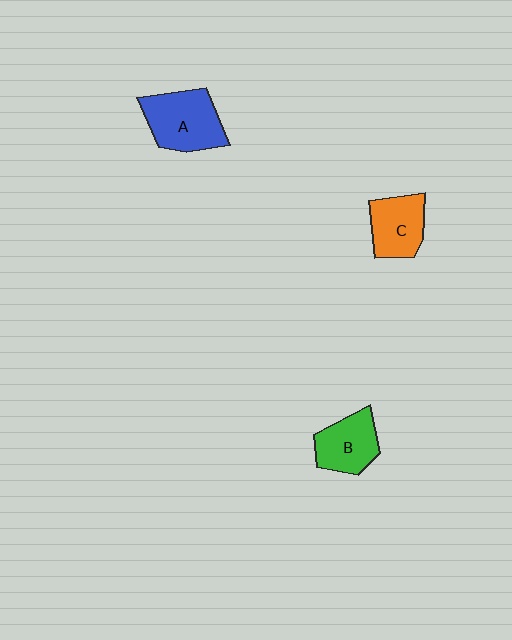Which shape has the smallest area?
Shape C (orange).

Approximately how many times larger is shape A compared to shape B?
Approximately 1.3 times.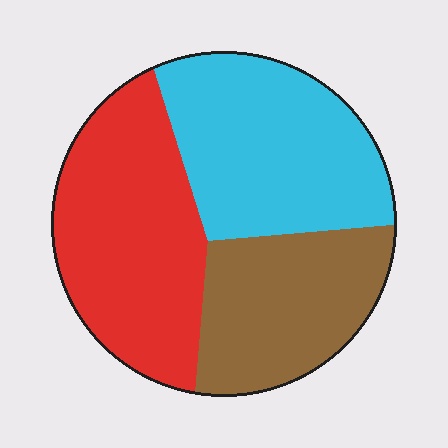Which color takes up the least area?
Brown, at roughly 25%.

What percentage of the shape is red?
Red covers 37% of the shape.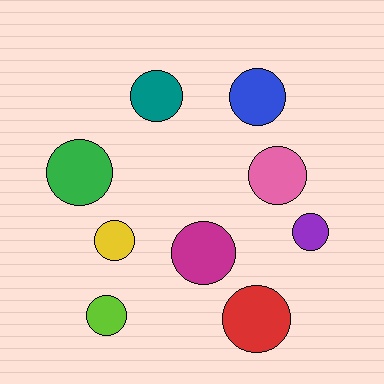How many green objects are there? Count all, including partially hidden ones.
There is 1 green object.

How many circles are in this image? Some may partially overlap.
There are 9 circles.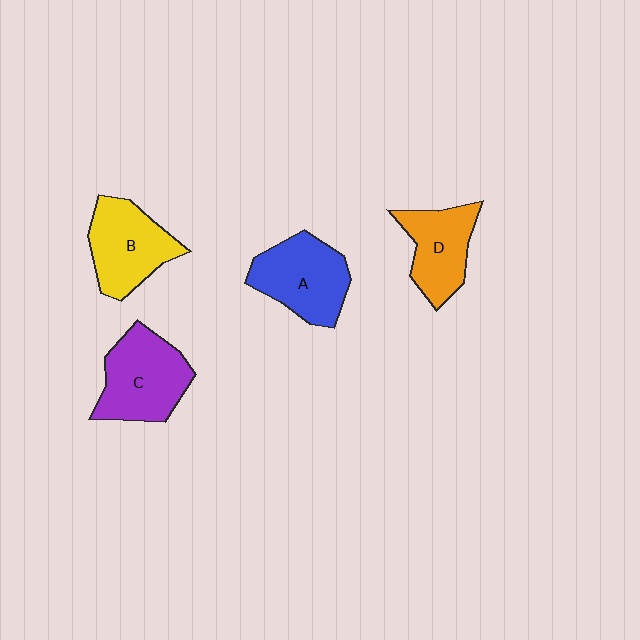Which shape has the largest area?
Shape C (purple).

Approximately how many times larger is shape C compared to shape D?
Approximately 1.3 times.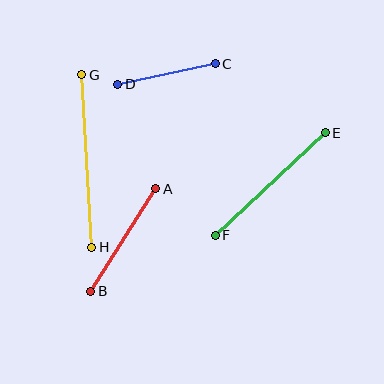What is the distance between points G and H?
The distance is approximately 173 pixels.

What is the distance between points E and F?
The distance is approximately 150 pixels.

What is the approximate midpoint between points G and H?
The midpoint is at approximately (87, 161) pixels.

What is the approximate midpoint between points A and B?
The midpoint is at approximately (123, 240) pixels.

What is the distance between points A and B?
The distance is approximately 121 pixels.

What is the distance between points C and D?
The distance is approximately 99 pixels.